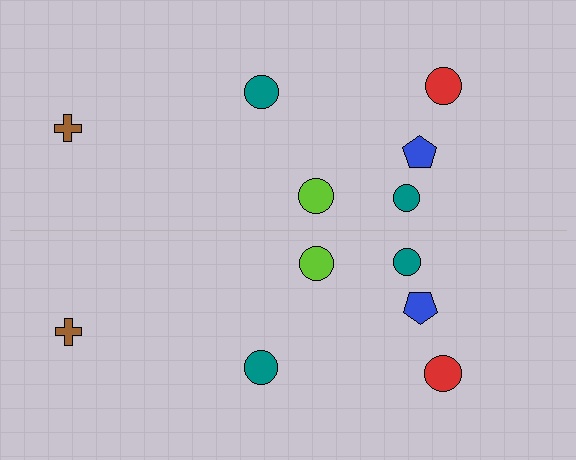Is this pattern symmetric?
Yes, this pattern has bilateral (reflection) symmetry.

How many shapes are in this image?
There are 12 shapes in this image.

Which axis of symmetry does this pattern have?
The pattern has a horizontal axis of symmetry running through the center of the image.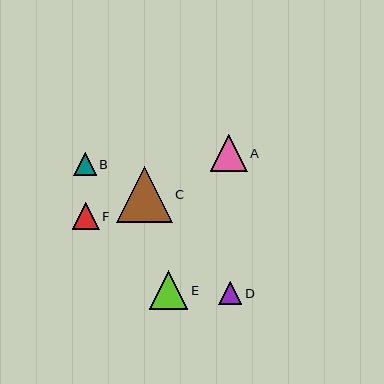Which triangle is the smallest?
Triangle B is the smallest with a size of approximately 23 pixels.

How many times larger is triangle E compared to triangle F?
Triangle E is approximately 1.4 times the size of triangle F.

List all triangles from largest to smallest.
From largest to smallest: C, E, A, F, D, B.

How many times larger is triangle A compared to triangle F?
Triangle A is approximately 1.4 times the size of triangle F.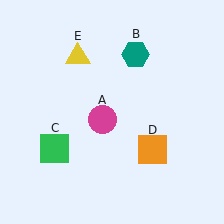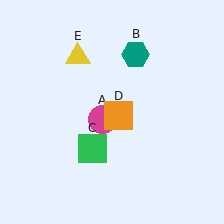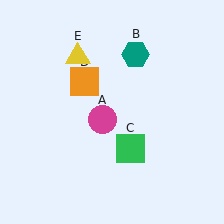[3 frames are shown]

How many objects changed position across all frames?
2 objects changed position: green square (object C), orange square (object D).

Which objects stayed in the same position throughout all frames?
Magenta circle (object A) and teal hexagon (object B) and yellow triangle (object E) remained stationary.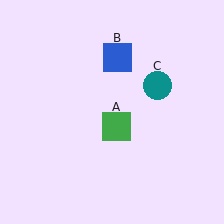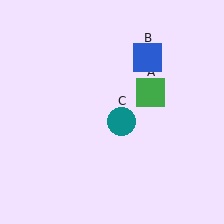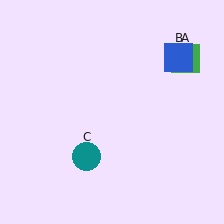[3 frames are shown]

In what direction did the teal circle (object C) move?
The teal circle (object C) moved down and to the left.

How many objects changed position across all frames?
3 objects changed position: green square (object A), blue square (object B), teal circle (object C).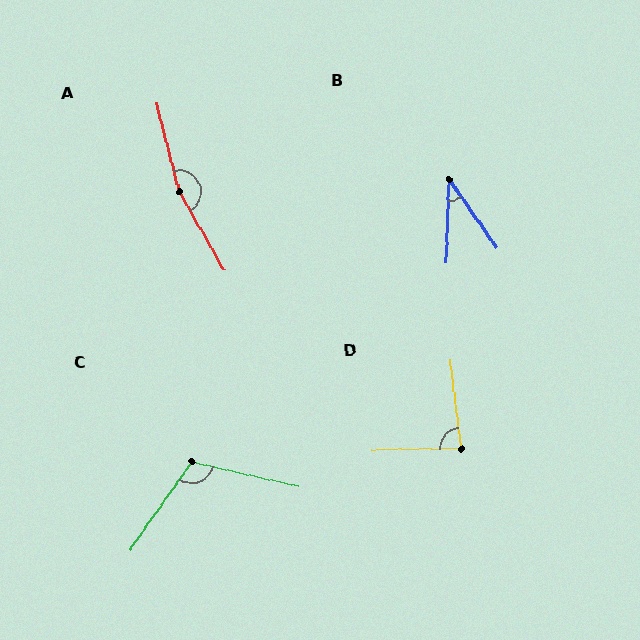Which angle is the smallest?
B, at approximately 37 degrees.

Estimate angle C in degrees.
Approximately 112 degrees.